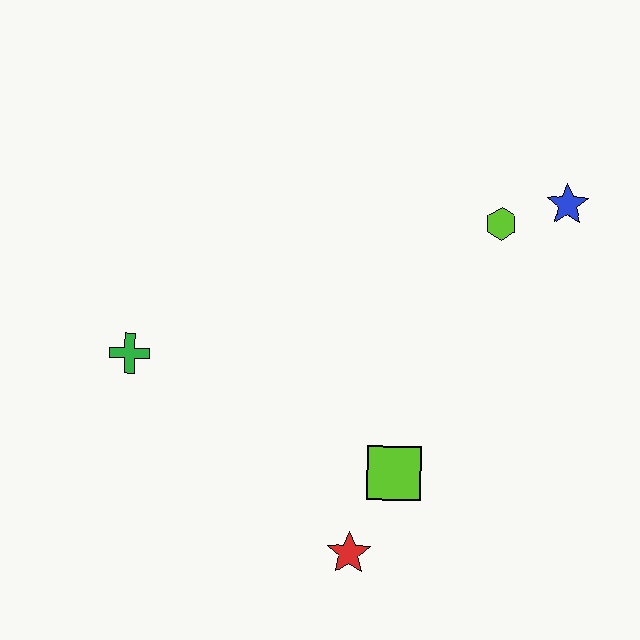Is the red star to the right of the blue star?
No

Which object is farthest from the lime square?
The blue star is farthest from the lime square.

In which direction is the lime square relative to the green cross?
The lime square is to the right of the green cross.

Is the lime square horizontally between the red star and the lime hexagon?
Yes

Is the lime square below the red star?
No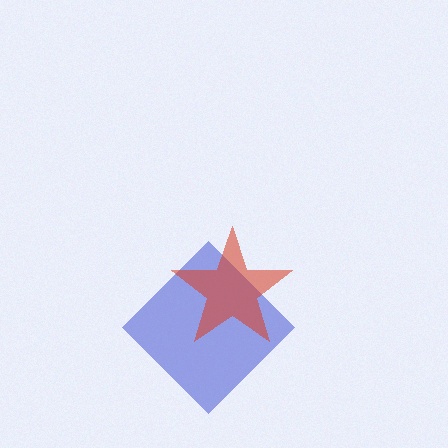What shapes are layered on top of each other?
The layered shapes are: a blue diamond, a red star.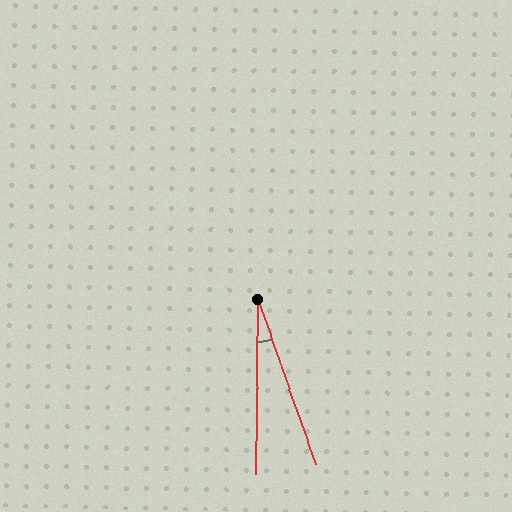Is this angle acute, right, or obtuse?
It is acute.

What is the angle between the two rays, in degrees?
Approximately 20 degrees.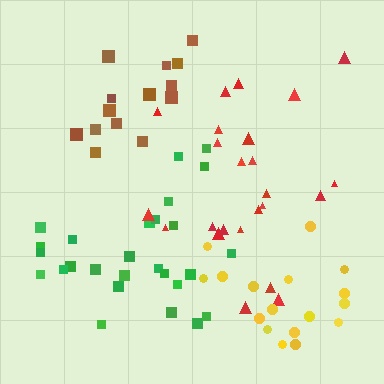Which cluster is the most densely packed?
Brown.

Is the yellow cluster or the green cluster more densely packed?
Yellow.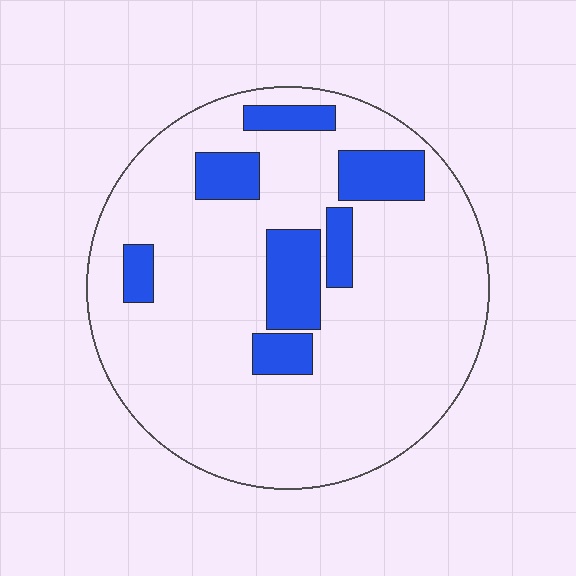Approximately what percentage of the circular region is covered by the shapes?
Approximately 15%.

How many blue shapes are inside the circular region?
7.